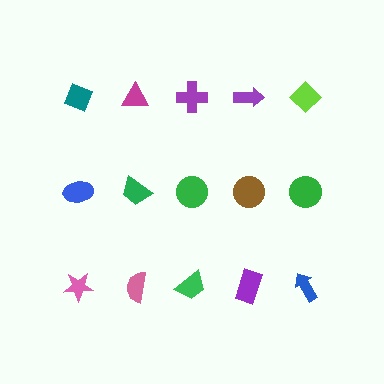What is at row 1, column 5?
A lime diamond.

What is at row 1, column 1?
A teal diamond.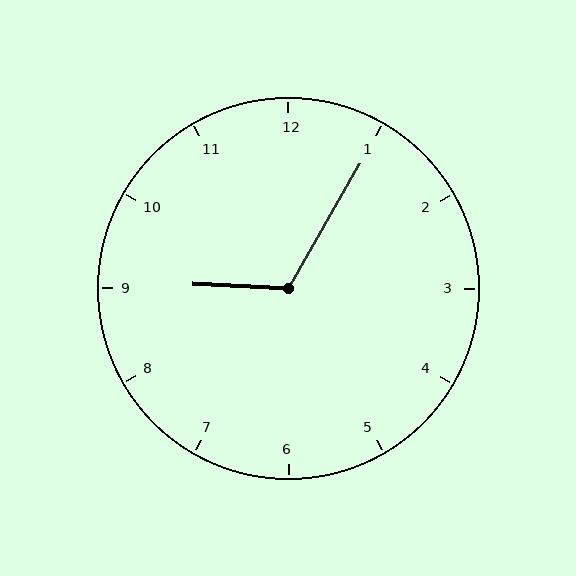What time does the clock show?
9:05.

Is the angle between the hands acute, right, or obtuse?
It is obtuse.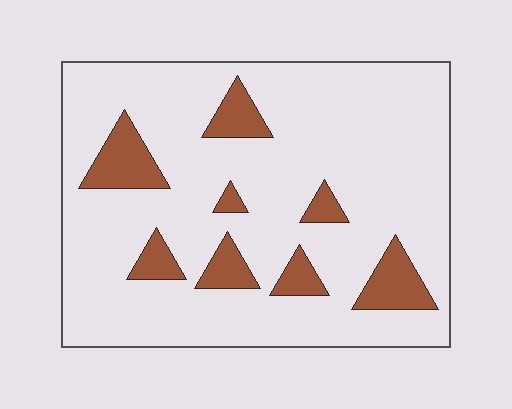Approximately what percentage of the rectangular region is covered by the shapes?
Approximately 15%.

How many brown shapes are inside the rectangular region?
8.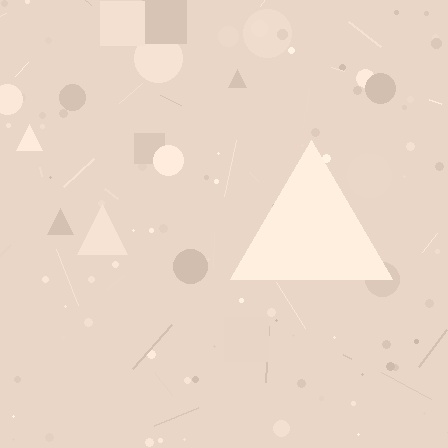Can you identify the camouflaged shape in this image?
The camouflaged shape is a triangle.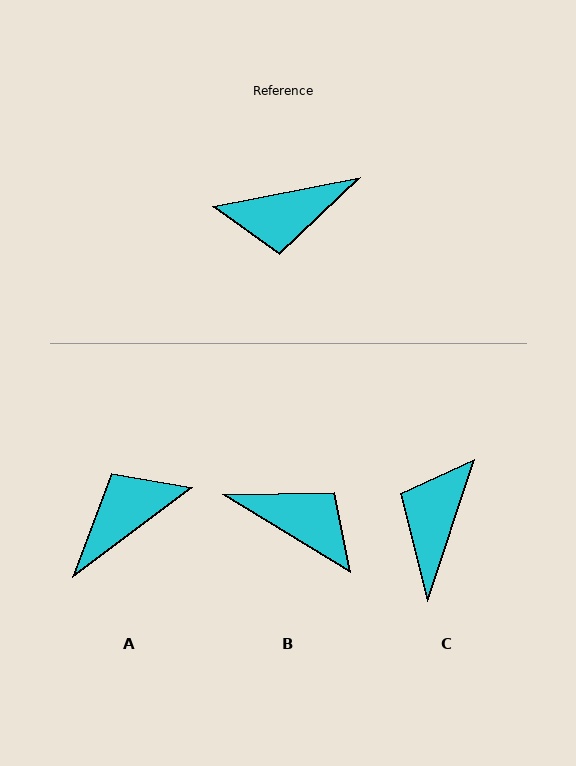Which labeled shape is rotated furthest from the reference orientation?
A, about 154 degrees away.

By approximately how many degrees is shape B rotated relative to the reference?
Approximately 137 degrees counter-clockwise.